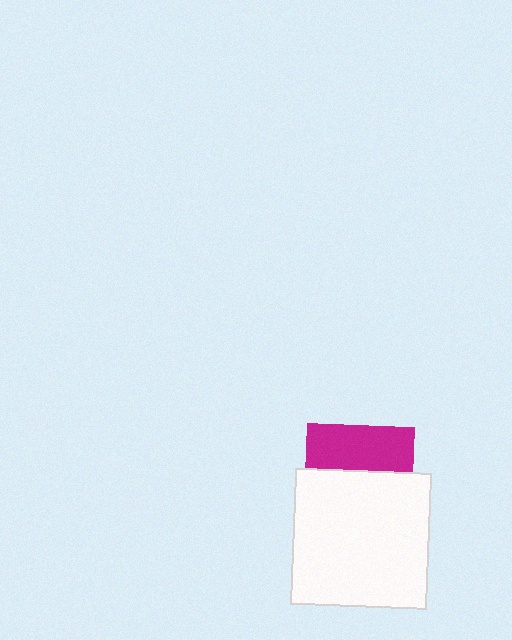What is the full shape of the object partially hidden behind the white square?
The partially hidden object is a magenta square.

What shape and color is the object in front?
The object in front is a white square.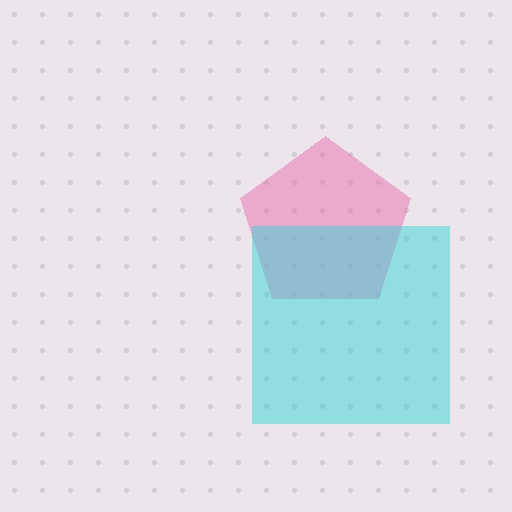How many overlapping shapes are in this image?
There are 2 overlapping shapes in the image.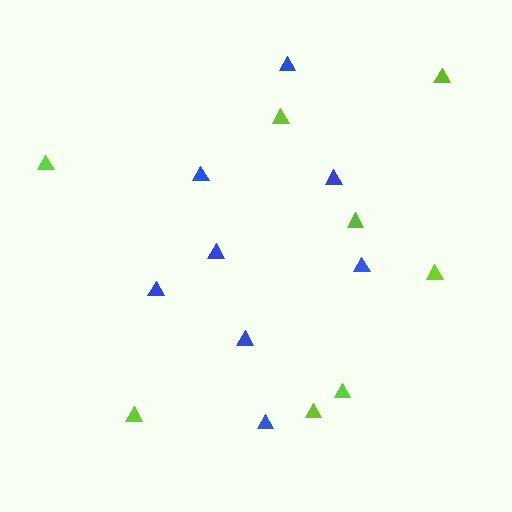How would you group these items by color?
There are 2 groups: one group of blue triangles (8) and one group of lime triangles (8).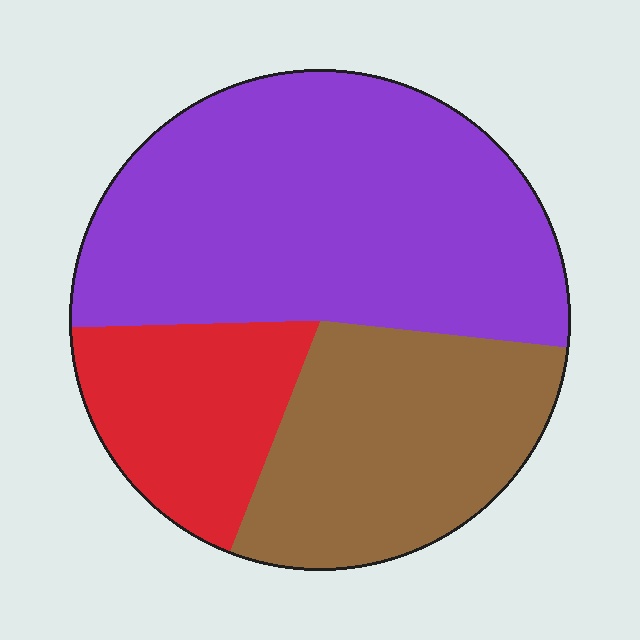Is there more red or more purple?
Purple.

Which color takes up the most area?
Purple, at roughly 50%.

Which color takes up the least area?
Red, at roughly 20%.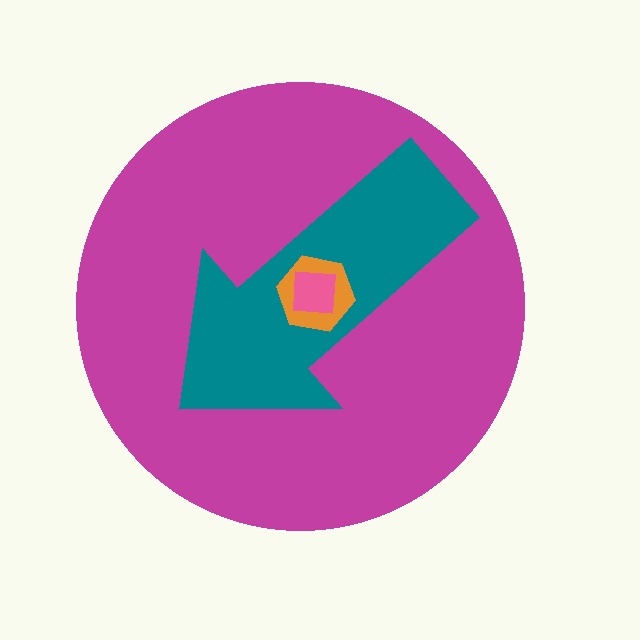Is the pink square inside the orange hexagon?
Yes.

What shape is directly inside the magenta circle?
The teal arrow.